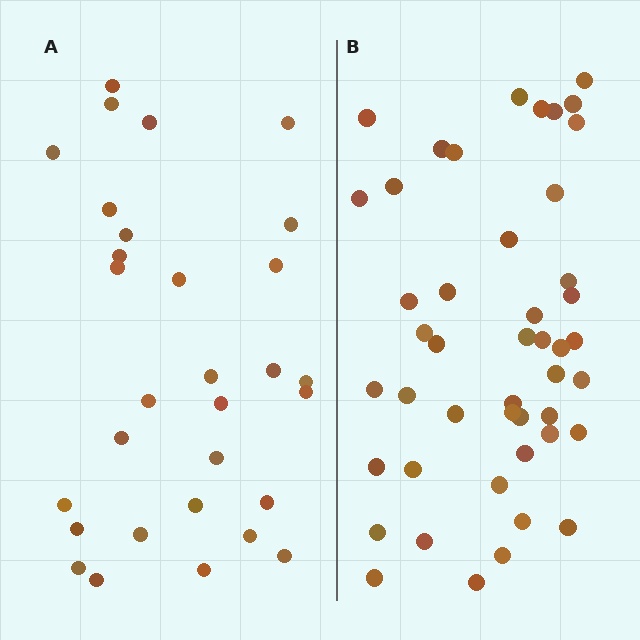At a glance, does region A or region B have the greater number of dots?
Region B (the right region) has more dots.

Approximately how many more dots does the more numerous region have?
Region B has approximately 15 more dots than region A.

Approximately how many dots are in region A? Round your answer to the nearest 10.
About 30 dots.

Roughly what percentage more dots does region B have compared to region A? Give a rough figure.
About 55% more.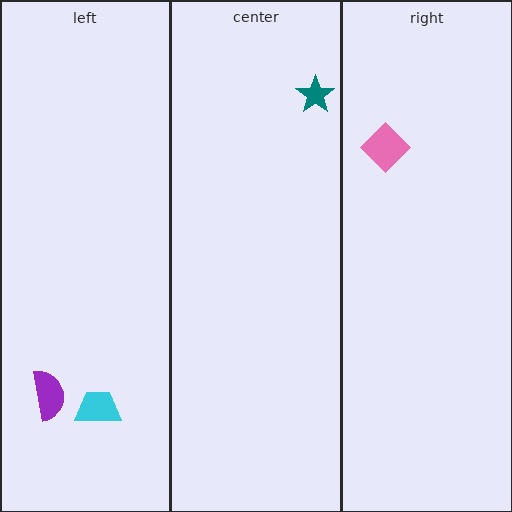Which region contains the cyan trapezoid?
The left region.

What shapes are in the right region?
The pink diamond.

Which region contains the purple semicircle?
The left region.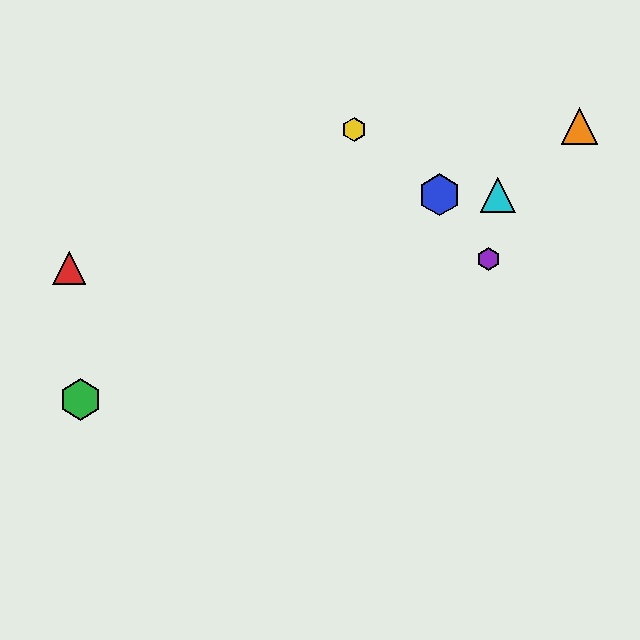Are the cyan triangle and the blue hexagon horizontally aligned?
Yes, both are at y≈195.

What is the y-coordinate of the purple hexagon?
The purple hexagon is at y≈259.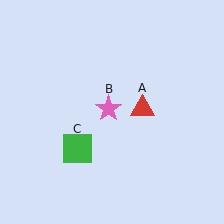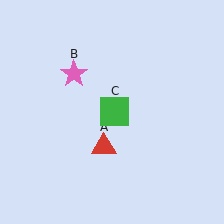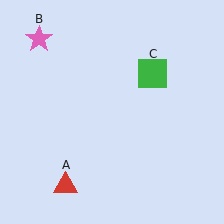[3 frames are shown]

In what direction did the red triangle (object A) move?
The red triangle (object A) moved down and to the left.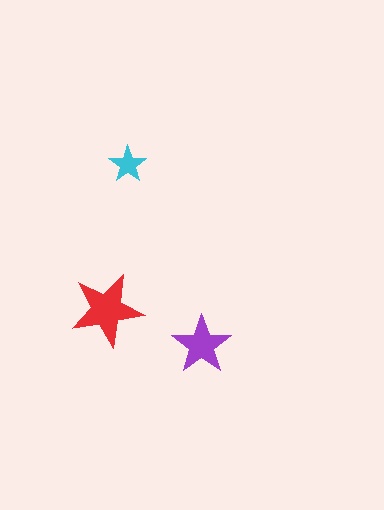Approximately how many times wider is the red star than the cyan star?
About 2 times wider.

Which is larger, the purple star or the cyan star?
The purple one.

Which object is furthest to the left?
The red star is leftmost.